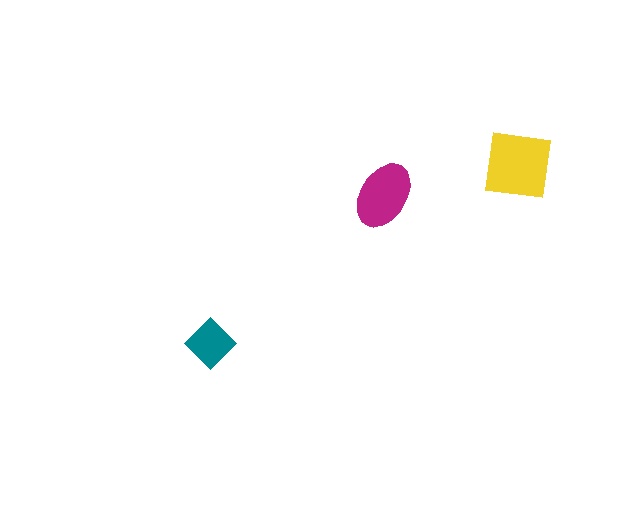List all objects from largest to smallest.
The yellow square, the magenta ellipse, the teal diamond.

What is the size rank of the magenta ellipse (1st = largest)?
2nd.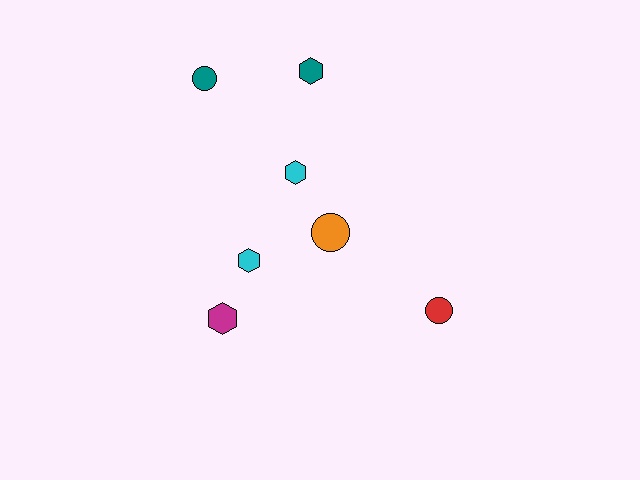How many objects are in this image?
There are 7 objects.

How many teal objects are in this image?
There are 2 teal objects.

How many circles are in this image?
There are 3 circles.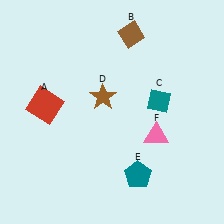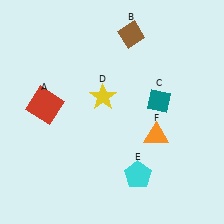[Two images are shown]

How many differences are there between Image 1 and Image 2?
There are 3 differences between the two images.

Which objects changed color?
D changed from brown to yellow. E changed from teal to cyan. F changed from pink to orange.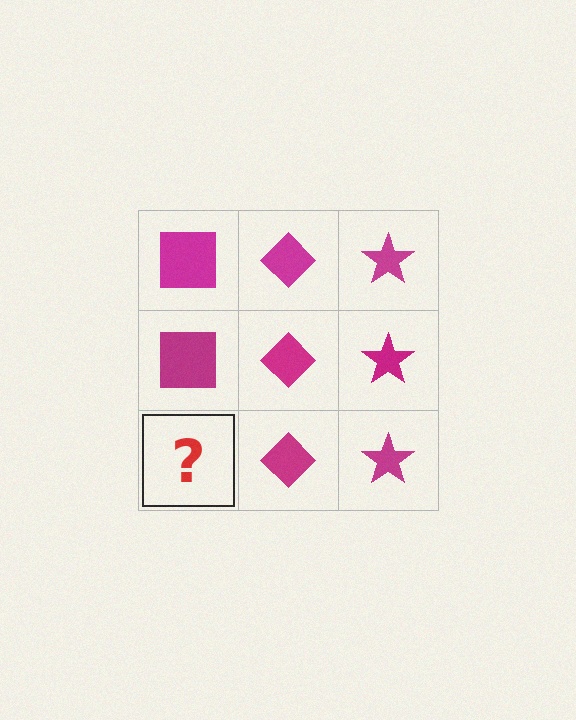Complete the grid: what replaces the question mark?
The question mark should be replaced with a magenta square.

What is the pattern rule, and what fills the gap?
The rule is that each column has a consistent shape. The gap should be filled with a magenta square.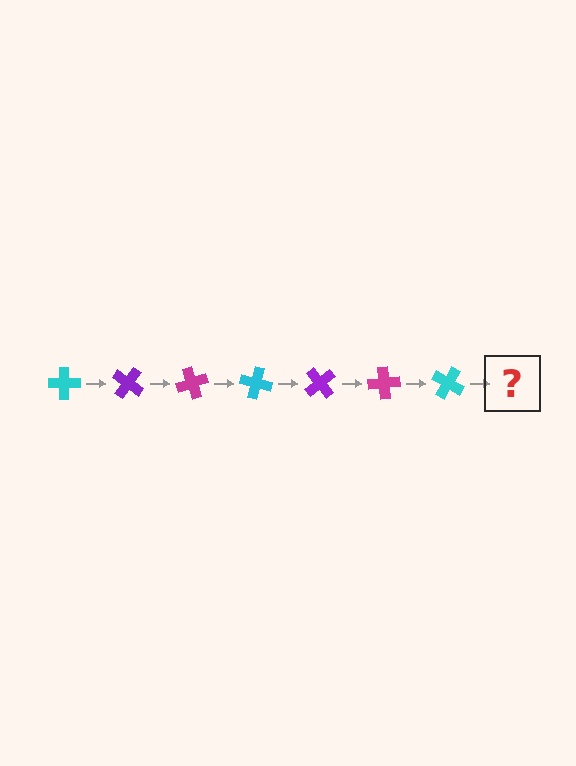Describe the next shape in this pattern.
It should be a purple cross, rotated 245 degrees from the start.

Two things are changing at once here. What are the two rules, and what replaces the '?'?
The two rules are that it rotates 35 degrees each step and the color cycles through cyan, purple, and magenta. The '?' should be a purple cross, rotated 245 degrees from the start.